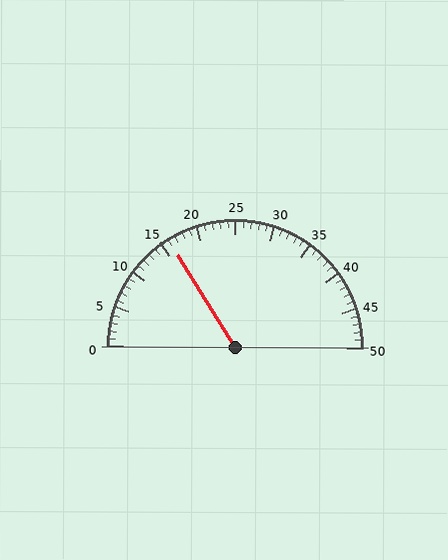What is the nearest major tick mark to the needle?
The nearest major tick mark is 15.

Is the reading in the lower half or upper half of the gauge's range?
The reading is in the lower half of the range (0 to 50).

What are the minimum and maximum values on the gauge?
The gauge ranges from 0 to 50.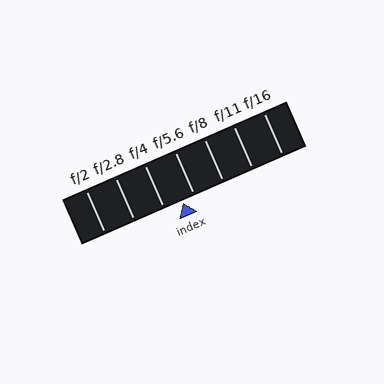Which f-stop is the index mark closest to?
The index mark is closest to f/5.6.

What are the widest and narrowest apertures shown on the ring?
The widest aperture shown is f/2 and the narrowest is f/16.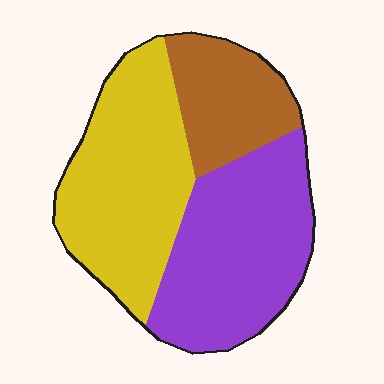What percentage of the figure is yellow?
Yellow covers about 40% of the figure.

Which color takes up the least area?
Brown, at roughly 20%.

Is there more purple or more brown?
Purple.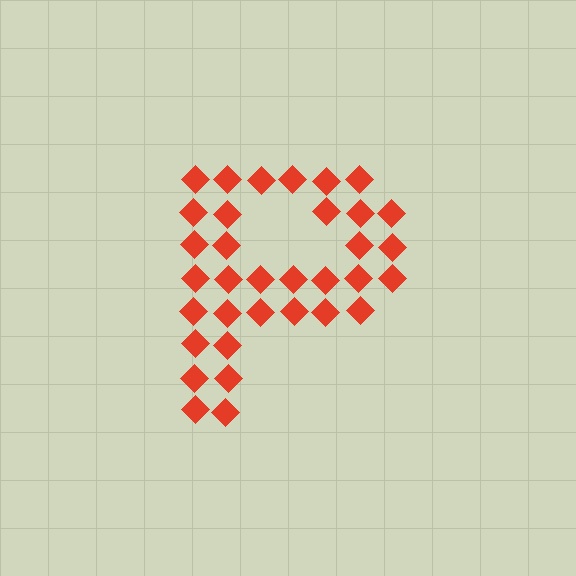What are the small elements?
The small elements are diamonds.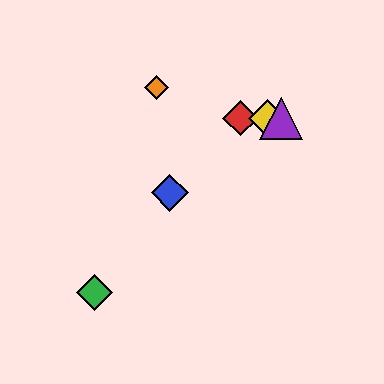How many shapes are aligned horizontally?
3 shapes (the red diamond, the yellow diamond, the purple triangle) are aligned horizontally.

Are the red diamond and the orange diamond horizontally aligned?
No, the red diamond is at y≈118 and the orange diamond is at y≈88.